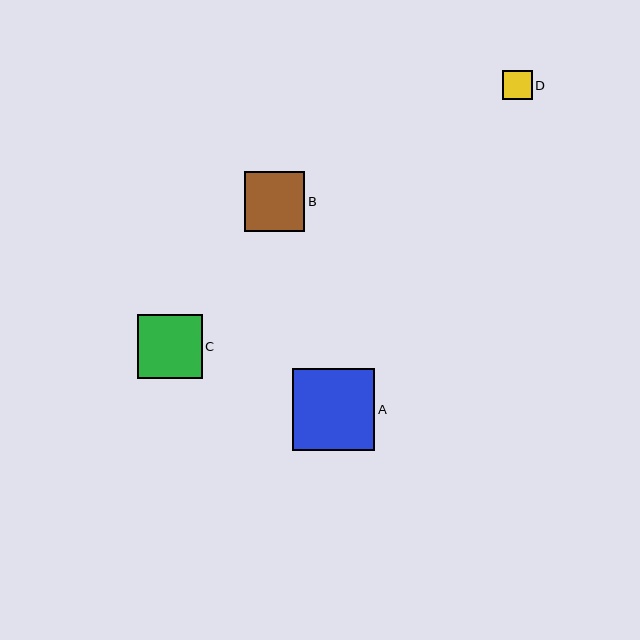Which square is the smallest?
Square D is the smallest with a size of approximately 29 pixels.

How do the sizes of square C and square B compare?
Square C and square B are approximately the same size.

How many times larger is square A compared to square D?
Square A is approximately 2.8 times the size of square D.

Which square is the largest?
Square A is the largest with a size of approximately 82 pixels.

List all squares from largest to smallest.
From largest to smallest: A, C, B, D.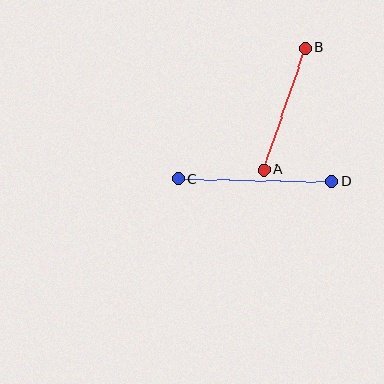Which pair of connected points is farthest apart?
Points C and D are farthest apart.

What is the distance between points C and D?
The distance is approximately 154 pixels.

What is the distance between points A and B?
The distance is approximately 129 pixels.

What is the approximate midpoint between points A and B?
The midpoint is at approximately (285, 109) pixels.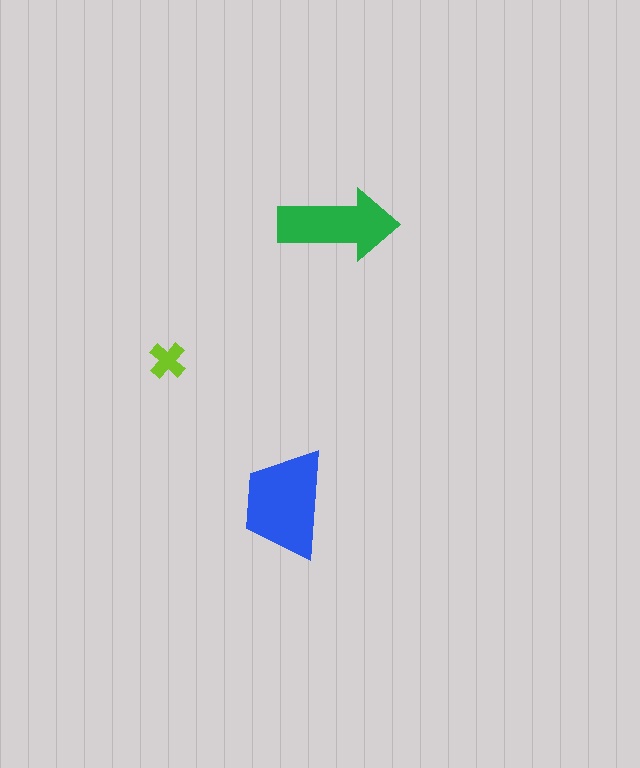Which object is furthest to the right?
The green arrow is rightmost.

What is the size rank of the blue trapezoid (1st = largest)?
1st.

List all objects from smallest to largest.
The lime cross, the green arrow, the blue trapezoid.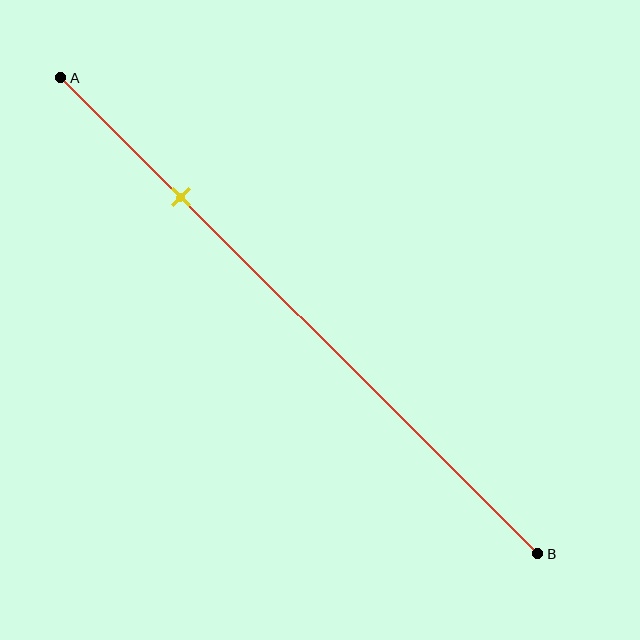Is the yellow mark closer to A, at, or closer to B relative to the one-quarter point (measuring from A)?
The yellow mark is approximately at the one-quarter point of segment AB.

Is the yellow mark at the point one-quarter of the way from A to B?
Yes, the mark is approximately at the one-quarter point.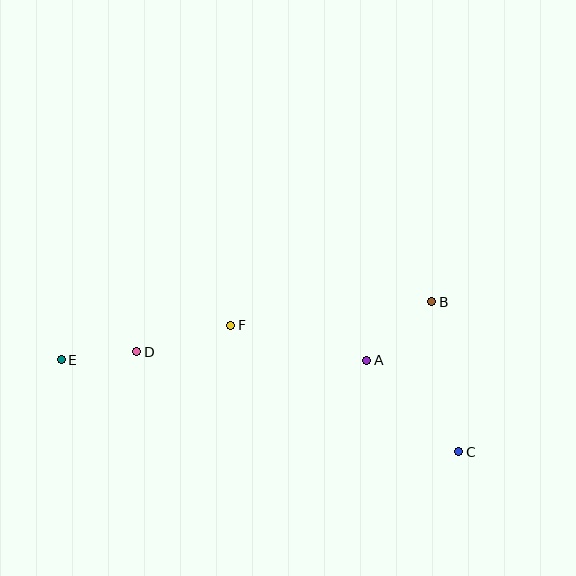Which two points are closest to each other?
Points D and E are closest to each other.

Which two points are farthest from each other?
Points C and E are farthest from each other.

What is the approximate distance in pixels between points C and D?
The distance between C and D is approximately 337 pixels.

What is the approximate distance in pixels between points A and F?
The distance between A and F is approximately 140 pixels.